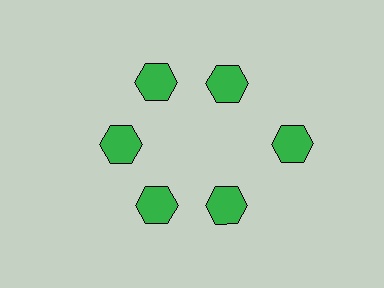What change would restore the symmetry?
The symmetry would be restored by moving it inward, back onto the ring so that all 6 hexagons sit at equal angles and equal distance from the center.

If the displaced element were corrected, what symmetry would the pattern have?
It would have 6-fold rotational symmetry — the pattern would map onto itself every 60 degrees.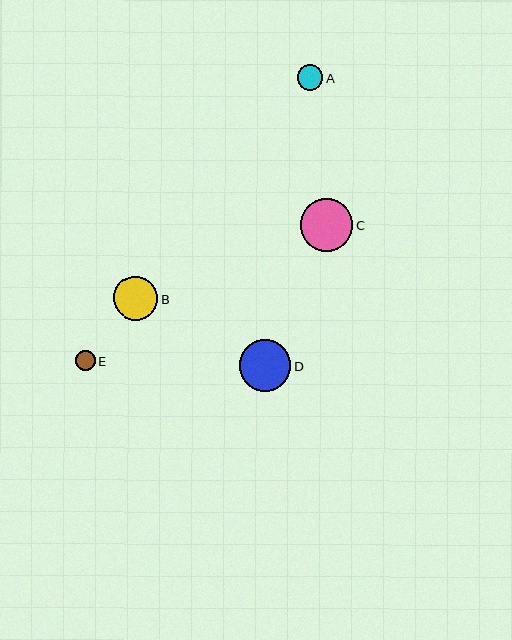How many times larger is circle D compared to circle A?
Circle D is approximately 2.0 times the size of circle A.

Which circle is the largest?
Circle C is the largest with a size of approximately 53 pixels.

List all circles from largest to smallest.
From largest to smallest: C, D, B, A, E.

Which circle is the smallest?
Circle E is the smallest with a size of approximately 20 pixels.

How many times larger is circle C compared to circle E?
Circle C is approximately 2.7 times the size of circle E.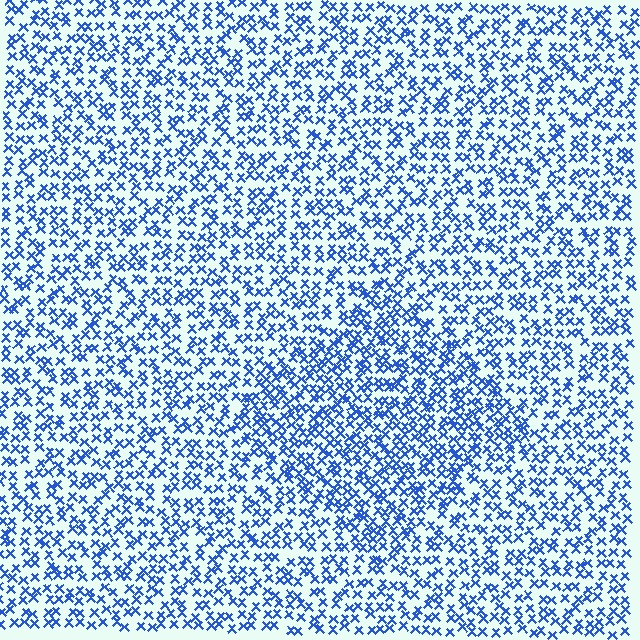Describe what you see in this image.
The image contains small blue elements arranged at two different densities. A diamond-shaped region is visible where the elements are more densely packed than the surrounding area.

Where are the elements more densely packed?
The elements are more densely packed inside the diamond boundary.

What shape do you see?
I see a diamond.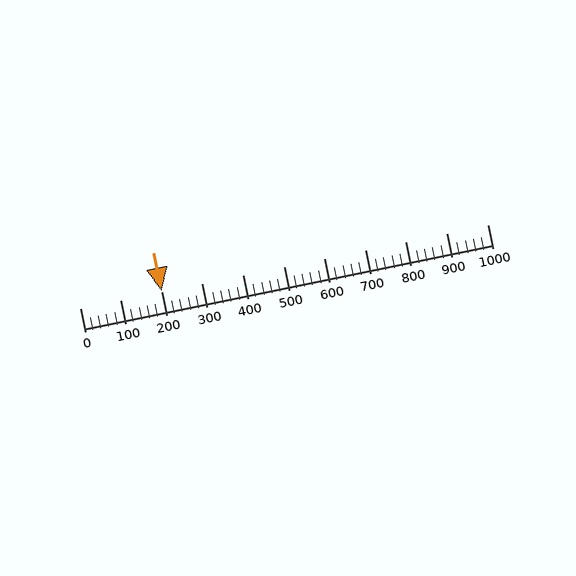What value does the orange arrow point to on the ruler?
The orange arrow points to approximately 200.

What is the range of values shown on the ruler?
The ruler shows values from 0 to 1000.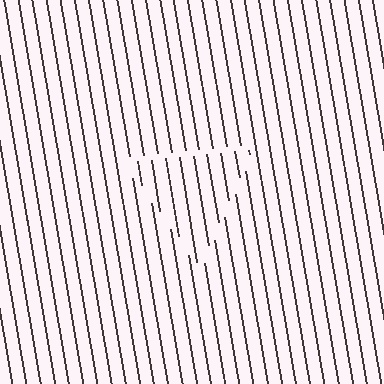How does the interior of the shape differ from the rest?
The interior of the shape contains the same grating, shifted by half a period — the contour is defined by the phase discontinuity where line-ends from the inner and outer gratings abut.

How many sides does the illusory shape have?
3 sides — the line-ends trace a triangle.